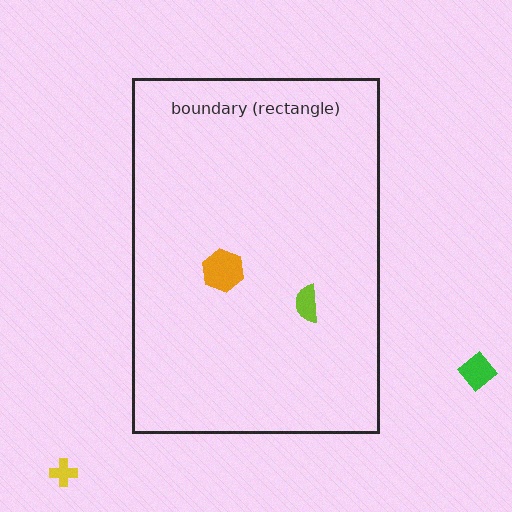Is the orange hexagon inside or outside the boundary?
Inside.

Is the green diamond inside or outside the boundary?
Outside.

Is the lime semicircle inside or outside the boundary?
Inside.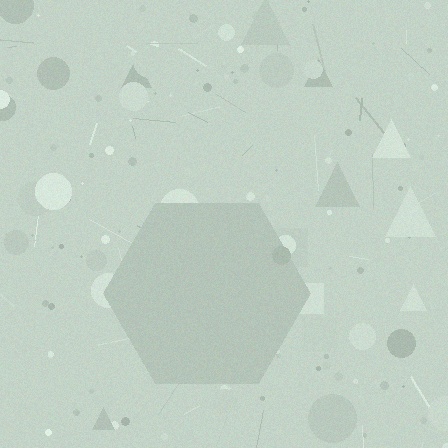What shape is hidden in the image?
A hexagon is hidden in the image.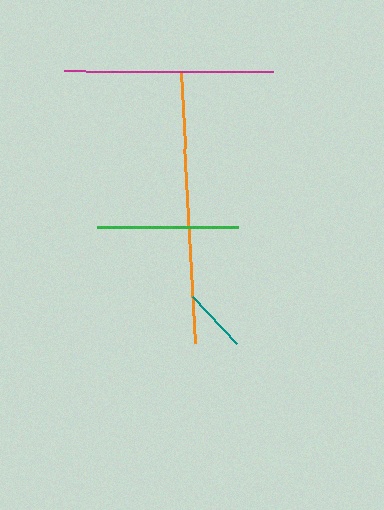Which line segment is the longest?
The orange line is the longest at approximately 272 pixels.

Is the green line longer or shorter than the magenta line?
The magenta line is longer than the green line.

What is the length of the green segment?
The green segment is approximately 141 pixels long.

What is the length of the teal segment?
The teal segment is approximately 64 pixels long.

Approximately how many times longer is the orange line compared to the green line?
The orange line is approximately 1.9 times the length of the green line.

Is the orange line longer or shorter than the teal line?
The orange line is longer than the teal line.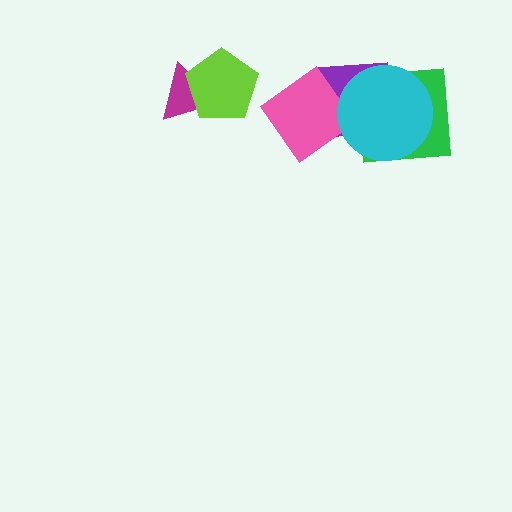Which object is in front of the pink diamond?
The cyan circle is in front of the pink diamond.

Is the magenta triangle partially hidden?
Yes, it is partially covered by another shape.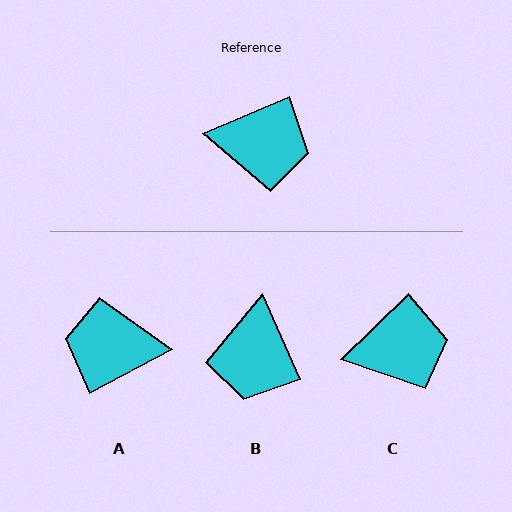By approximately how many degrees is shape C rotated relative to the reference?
Approximately 21 degrees counter-clockwise.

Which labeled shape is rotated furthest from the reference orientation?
A, about 175 degrees away.